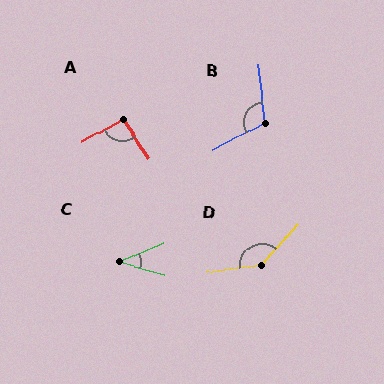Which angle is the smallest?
C, at approximately 39 degrees.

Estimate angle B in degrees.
Approximately 112 degrees.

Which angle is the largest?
D, at approximately 141 degrees.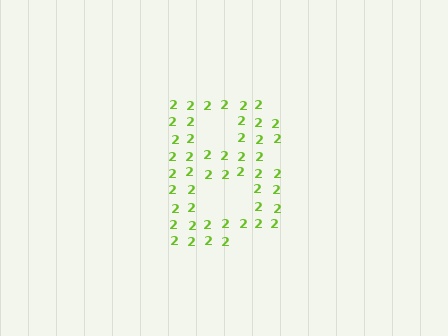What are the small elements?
The small elements are digit 2's.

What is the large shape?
The large shape is the letter B.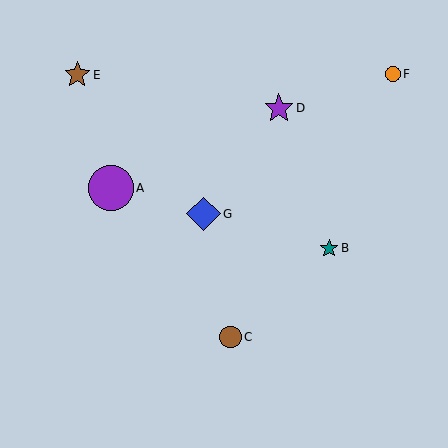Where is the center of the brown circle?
The center of the brown circle is at (230, 337).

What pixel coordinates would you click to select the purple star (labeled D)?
Click at (279, 108) to select the purple star D.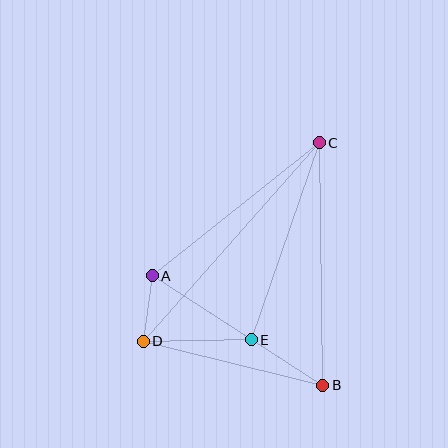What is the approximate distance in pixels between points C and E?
The distance between C and E is approximately 208 pixels.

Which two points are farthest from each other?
Points C and D are farthest from each other.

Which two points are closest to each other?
Points A and D are closest to each other.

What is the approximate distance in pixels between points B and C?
The distance between B and C is approximately 242 pixels.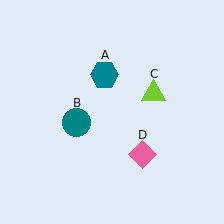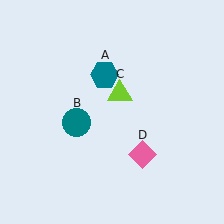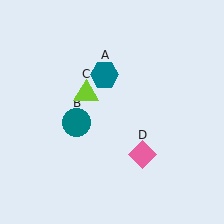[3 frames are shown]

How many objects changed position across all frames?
1 object changed position: lime triangle (object C).